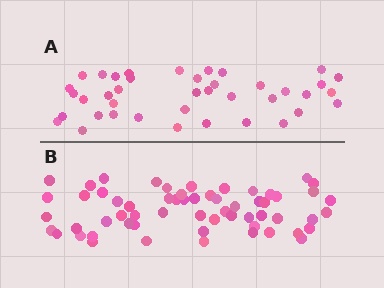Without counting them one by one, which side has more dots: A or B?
Region B (the bottom region) has more dots.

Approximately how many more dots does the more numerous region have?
Region B has approximately 20 more dots than region A.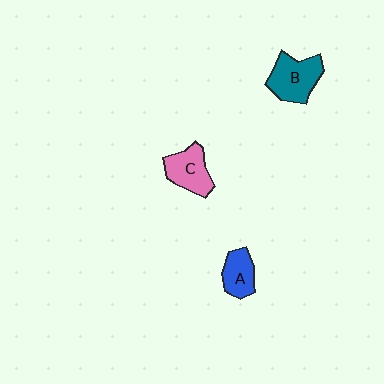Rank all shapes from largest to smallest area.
From largest to smallest: B (teal), C (pink), A (blue).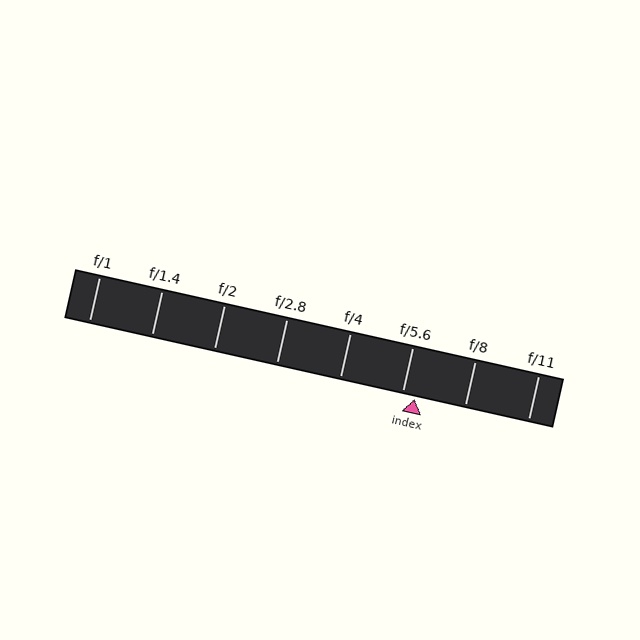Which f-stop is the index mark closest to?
The index mark is closest to f/5.6.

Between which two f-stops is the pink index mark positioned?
The index mark is between f/5.6 and f/8.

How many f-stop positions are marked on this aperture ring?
There are 8 f-stop positions marked.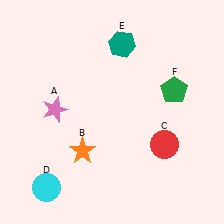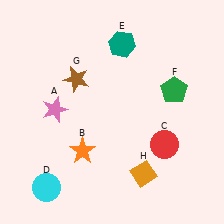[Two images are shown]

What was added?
A brown star (G), an orange diamond (H) were added in Image 2.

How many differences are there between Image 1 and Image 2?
There are 2 differences between the two images.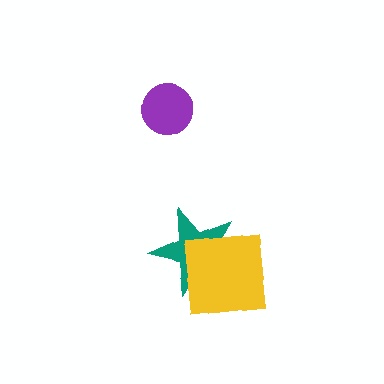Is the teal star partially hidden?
Yes, it is partially covered by another shape.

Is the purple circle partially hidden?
No, no other shape covers it.